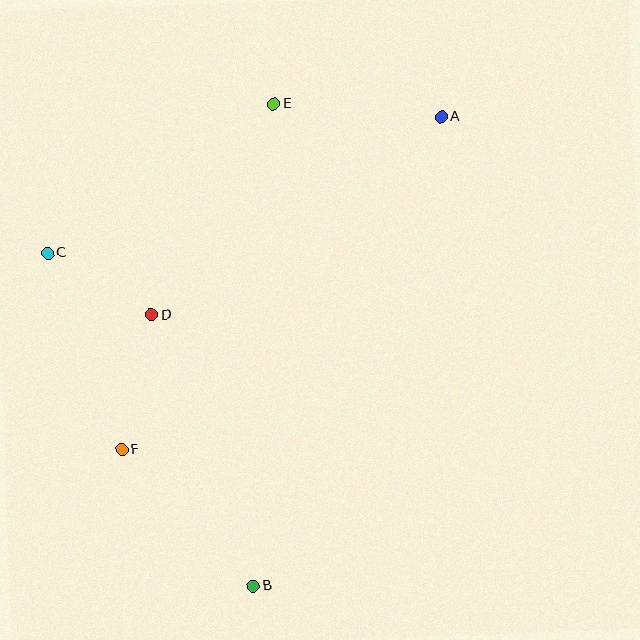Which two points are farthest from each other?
Points A and B are farthest from each other.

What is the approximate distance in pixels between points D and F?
The distance between D and F is approximately 138 pixels.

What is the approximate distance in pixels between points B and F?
The distance between B and F is approximately 190 pixels.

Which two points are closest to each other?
Points C and D are closest to each other.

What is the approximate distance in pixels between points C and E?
The distance between C and E is approximately 271 pixels.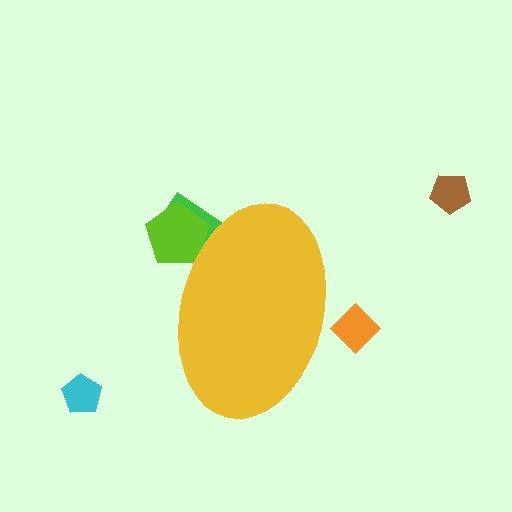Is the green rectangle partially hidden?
Yes, the green rectangle is partially hidden behind the yellow ellipse.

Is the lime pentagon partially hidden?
Yes, the lime pentagon is partially hidden behind the yellow ellipse.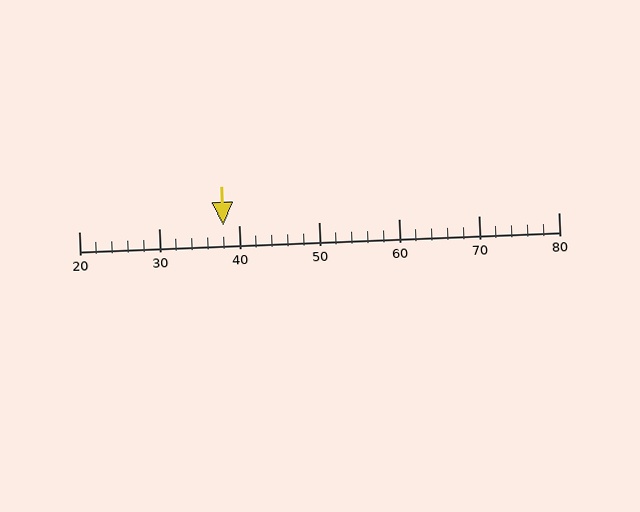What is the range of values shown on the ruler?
The ruler shows values from 20 to 80.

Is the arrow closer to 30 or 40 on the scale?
The arrow is closer to 40.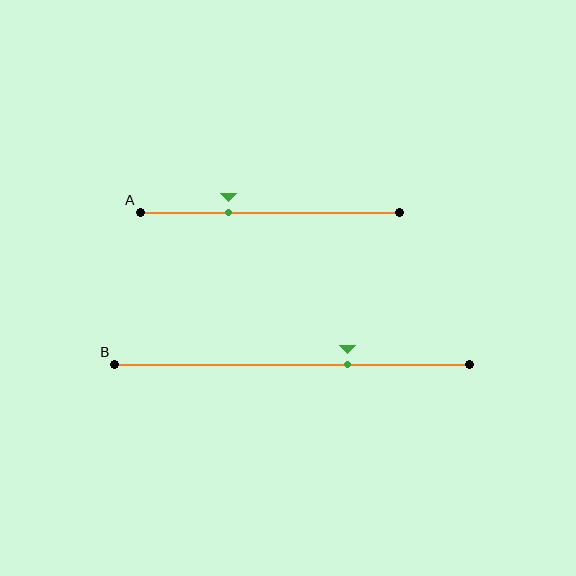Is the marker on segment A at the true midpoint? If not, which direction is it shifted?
No, the marker on segment A is shifted to the left by about 16% of the segment length.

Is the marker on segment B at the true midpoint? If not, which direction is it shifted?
No, the marker on segment B is shifted to the right by about 16% of the segment length.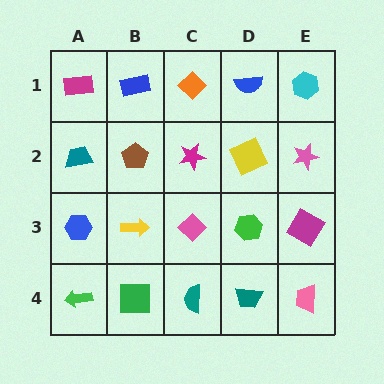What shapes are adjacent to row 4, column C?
A pink diamond (row 3, column C), a green square (row 4, column B), a teal trapezoid (row 4, column D).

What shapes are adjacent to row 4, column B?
A yellow arrow (row 3, column B), a green arrow (row 4, column A), a teal semicircle (row 4, column C).